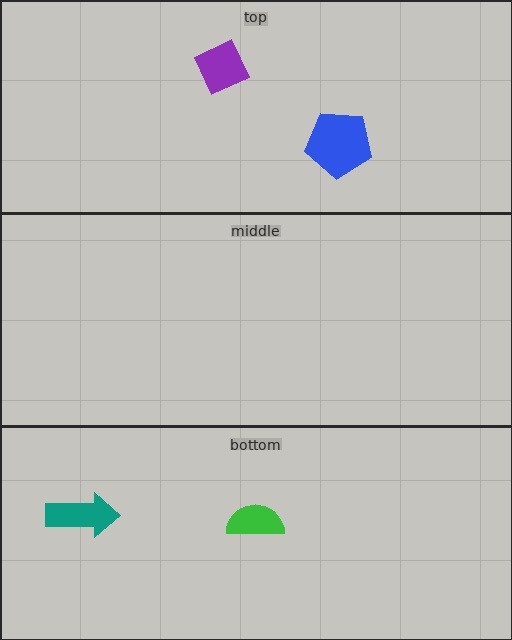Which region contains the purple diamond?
The top region.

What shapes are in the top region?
The purple diamond, the blue pentagon.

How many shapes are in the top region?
2.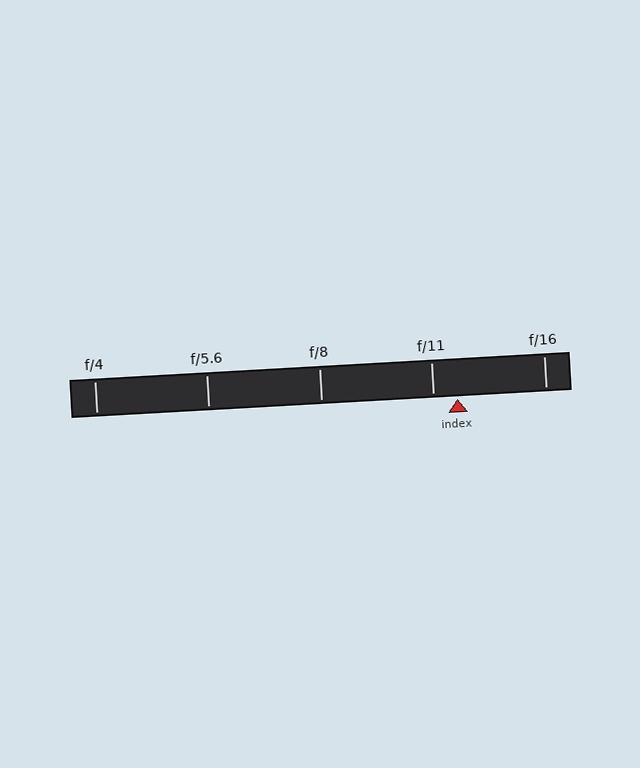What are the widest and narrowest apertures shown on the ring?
The widest aperture shown is f/4 and the narrowest is f/16.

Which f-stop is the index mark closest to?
The index mark is closest to f/11.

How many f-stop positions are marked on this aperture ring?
There are 5 f-stop positions marked.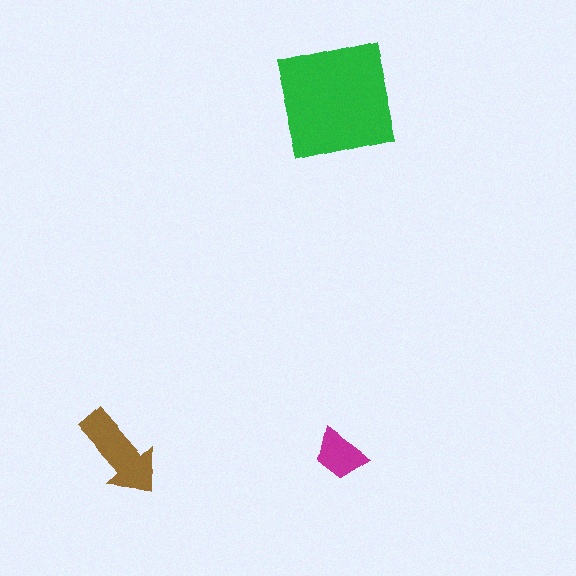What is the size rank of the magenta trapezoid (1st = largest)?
3rd.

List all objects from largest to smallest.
The green square, the brown arrow, the magenta trapezoid.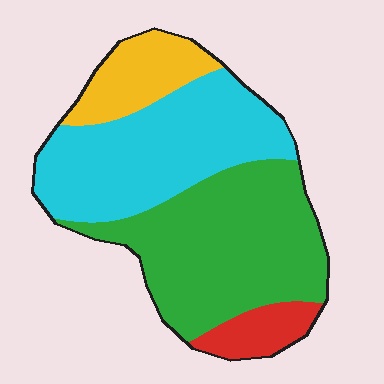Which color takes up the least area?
Red, at roughly 10%.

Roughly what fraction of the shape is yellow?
Yellow takes up about one eighth (1/8) of the shape.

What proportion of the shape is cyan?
Cyan covers 37% of the shape.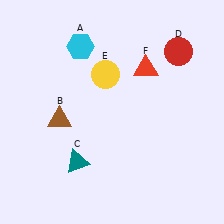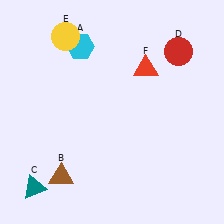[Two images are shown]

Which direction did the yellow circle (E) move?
The yellow circle (E) moved left.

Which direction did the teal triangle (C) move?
The teal triangle (C) moved left.